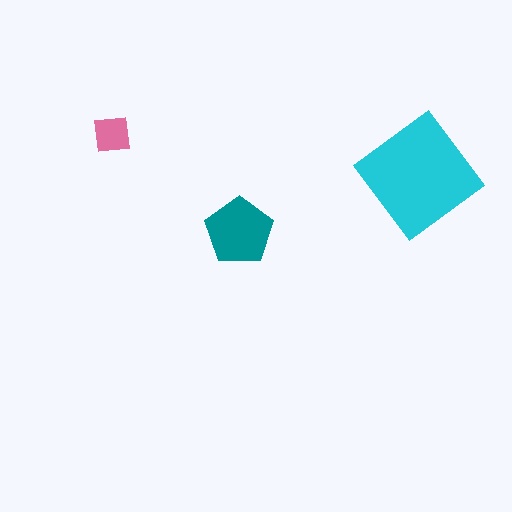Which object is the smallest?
The pink square.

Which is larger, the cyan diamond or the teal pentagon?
The cyan diamond.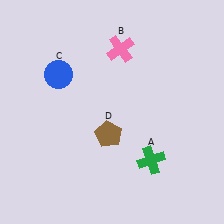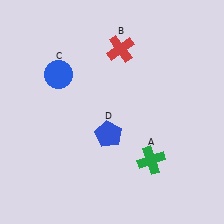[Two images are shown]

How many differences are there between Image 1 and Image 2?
There are 2 differences between the two images.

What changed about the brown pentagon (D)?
In Image 1, D is brown. In Image 2, it changed to blue.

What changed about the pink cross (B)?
In Image 1, B is pink. In Image 2, it changed to red.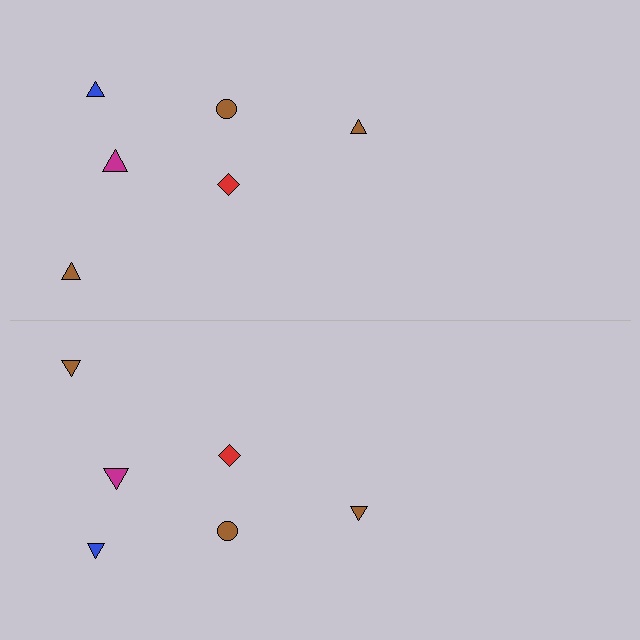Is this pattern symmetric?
Yes, this pattern has bilateral (reflection) symmetry.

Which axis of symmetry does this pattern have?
The pattern has a horizontal axis of symmetry running through the center of the image.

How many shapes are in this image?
There are 12 shapes in this image.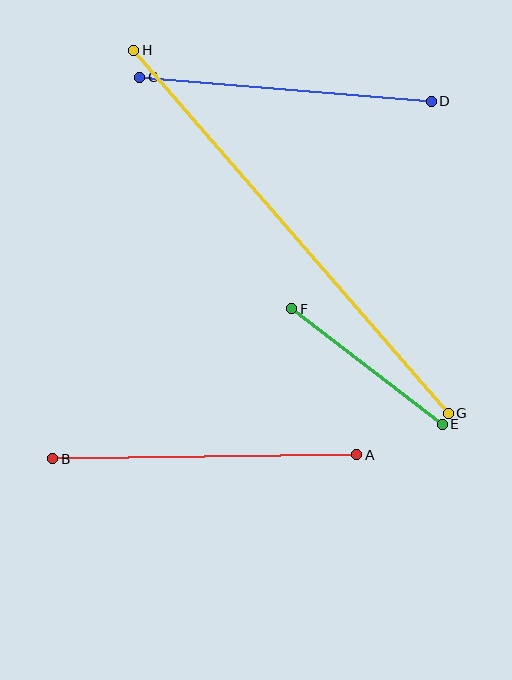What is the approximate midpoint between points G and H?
The midpoint is at approximately (291, 232) pixels.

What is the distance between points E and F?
The distance is approximately 190 pixels.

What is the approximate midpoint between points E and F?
The midpoint is at approximately (367, 366) pixels.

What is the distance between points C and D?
The distance is approximately 292 pixels.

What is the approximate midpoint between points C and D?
The midpoint is at approximately (285, 89) pixels.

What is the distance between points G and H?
The distance is approximately 480 pixels.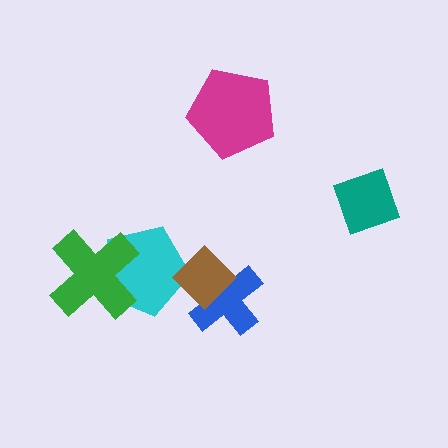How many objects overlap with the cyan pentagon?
2 objects overlap with the cyan pentagon.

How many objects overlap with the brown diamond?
2 objects overlap with the brown diamond.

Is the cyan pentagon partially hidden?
Yes, it is partially covered by another shape.